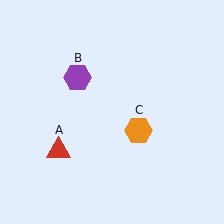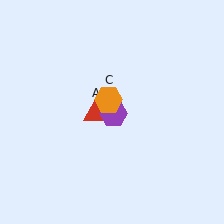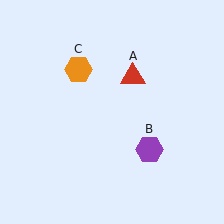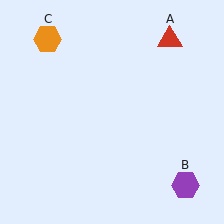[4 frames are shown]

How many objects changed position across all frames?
3 objects changed position: red triangle (object A), purple hexagon (object B), orange hexagon (object C).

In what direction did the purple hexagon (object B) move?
The purple hexagon (object B) moved down and to the right.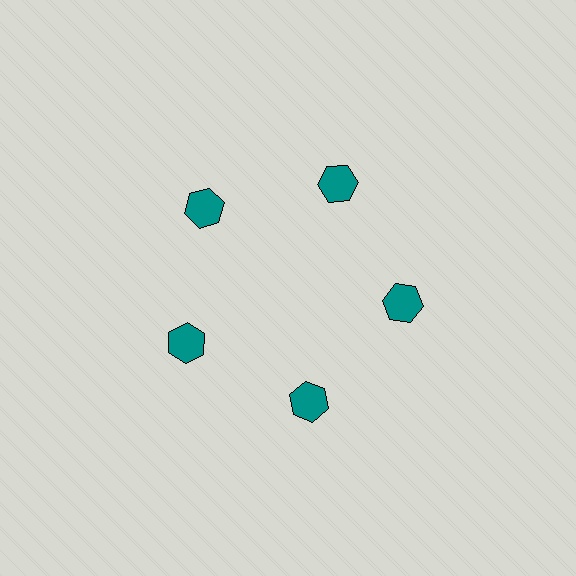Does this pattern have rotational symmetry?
Yes, this pattern has 5-fold rotational symmetry. It looks the same after rotating 72 degrees around the center.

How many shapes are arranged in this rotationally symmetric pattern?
There are 5 shapes, arranged in 5 groups of 1.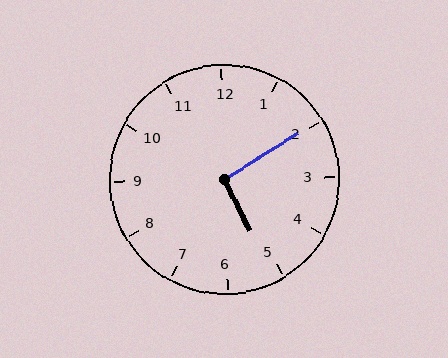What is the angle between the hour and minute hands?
Approximately 95 degrees.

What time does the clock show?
5:10.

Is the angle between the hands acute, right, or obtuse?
It is right.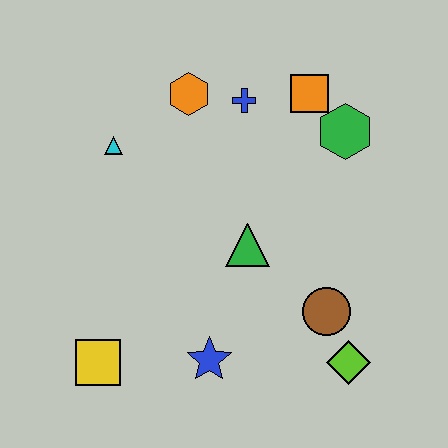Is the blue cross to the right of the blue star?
Yes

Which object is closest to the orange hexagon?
The blue cross is closest to the orange hexagon.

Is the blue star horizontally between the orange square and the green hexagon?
No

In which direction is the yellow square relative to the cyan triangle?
The yellow square is below the cyan triangle.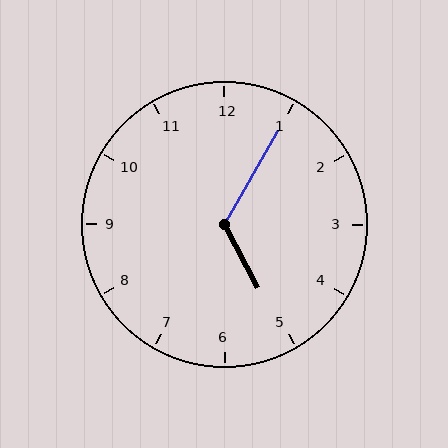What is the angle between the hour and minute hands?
Approximately 122 degrees.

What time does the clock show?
5:05.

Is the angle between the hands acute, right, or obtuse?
It is obtuse.